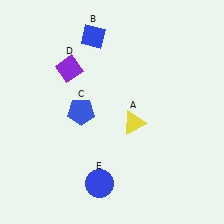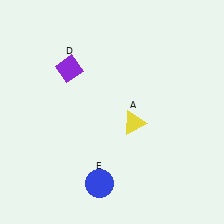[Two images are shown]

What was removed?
The blue diamond (B), the blue pentagon (C) were removed in Image 2.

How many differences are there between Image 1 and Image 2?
There are 2 differences between the two images.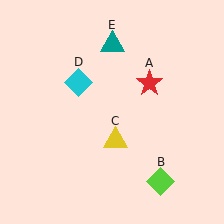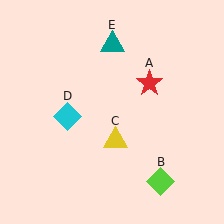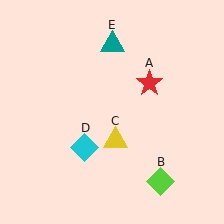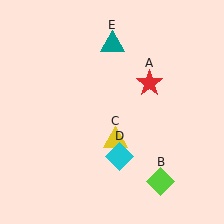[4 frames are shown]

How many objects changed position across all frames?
1 object changed position: cyan diamond (object D).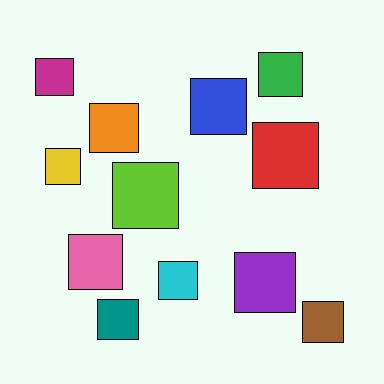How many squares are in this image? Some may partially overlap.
There are 12 squares.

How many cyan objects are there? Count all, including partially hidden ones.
There is 1 cyan object.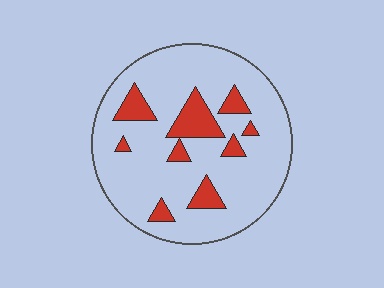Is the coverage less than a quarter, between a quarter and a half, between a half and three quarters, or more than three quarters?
Less than a quarter.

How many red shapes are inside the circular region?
9.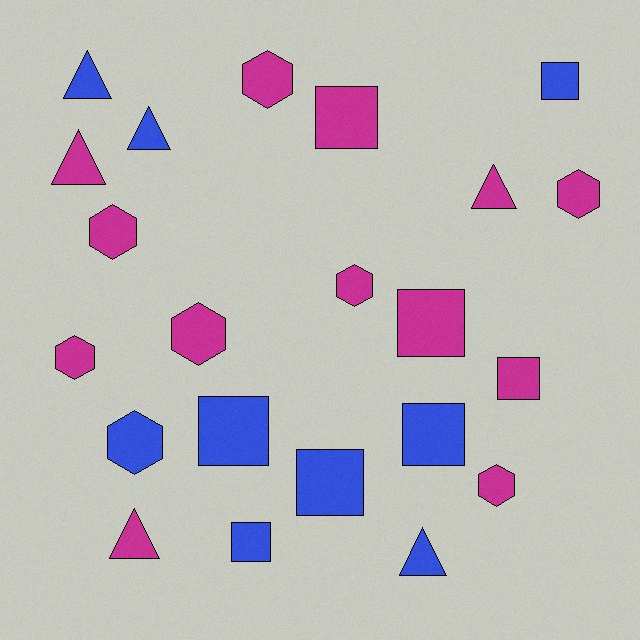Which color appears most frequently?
Magenta, with 13 objects.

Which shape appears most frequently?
Square, with 8 objects.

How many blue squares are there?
There are 5 blue squares.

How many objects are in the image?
There are 22 objects.